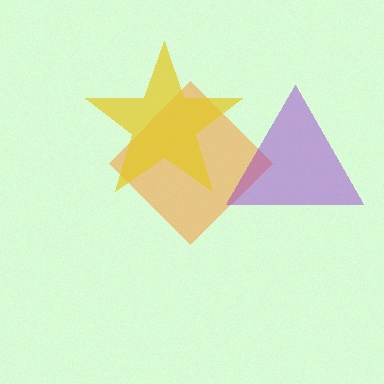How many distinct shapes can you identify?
There are 3 distinct shapes: an orange diamond, a yellow star, a purple triangle.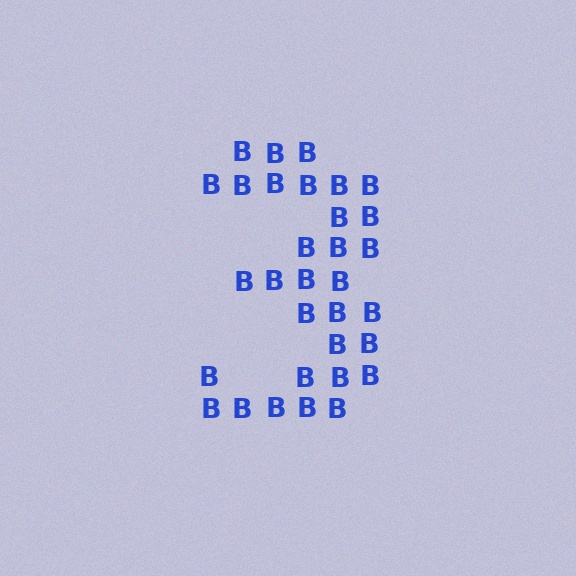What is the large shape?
The large shape is the digit 3.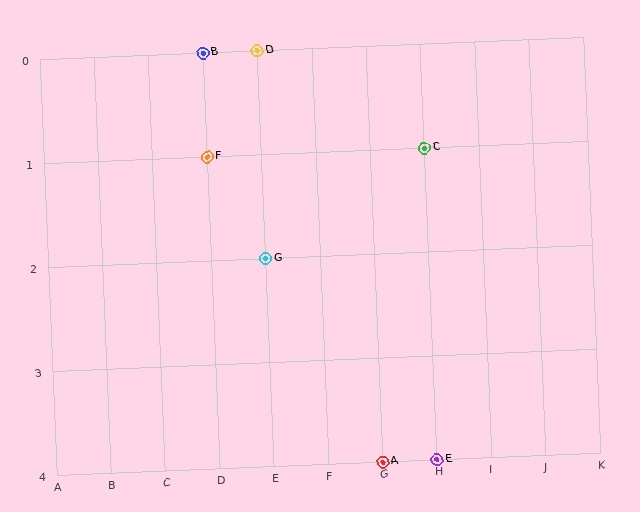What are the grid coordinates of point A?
Point A is at grid coordinates (G, 4).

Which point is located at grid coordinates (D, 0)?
Point B is at (D, 0).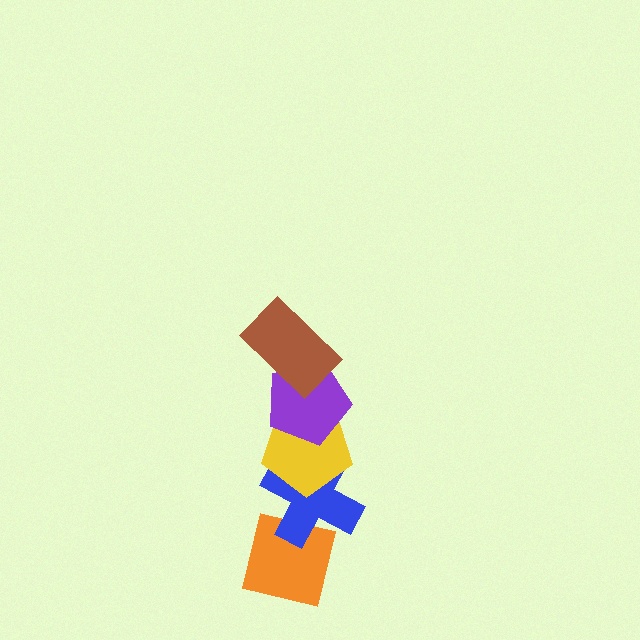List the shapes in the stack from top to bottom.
From top to bottom: the brown rectangle, the purple pentagon, the yellow pentagon, the blue cross, the orange square.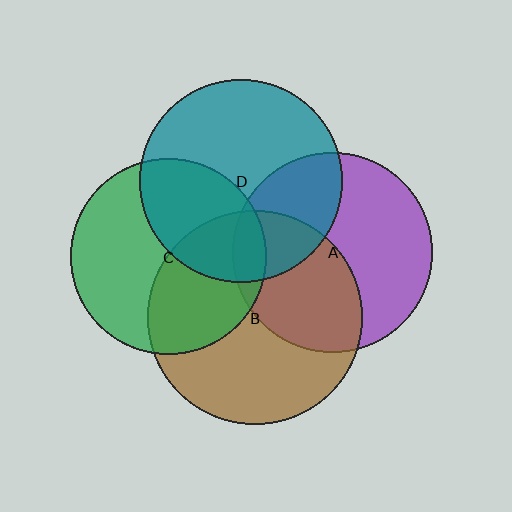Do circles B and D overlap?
Yes.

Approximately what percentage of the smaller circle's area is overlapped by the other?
Approximately 25%.